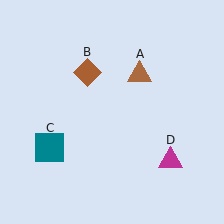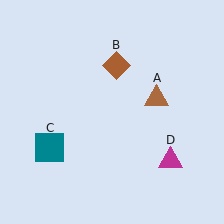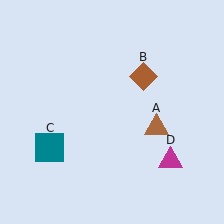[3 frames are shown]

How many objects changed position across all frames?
2 objects changed position: brown triangle (object A), brown diamond (object B).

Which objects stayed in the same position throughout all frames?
Teal square (object C) and magenta triangle (object D) remained stationary.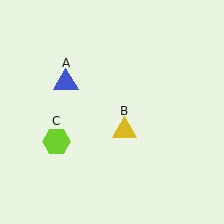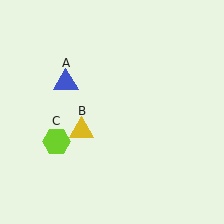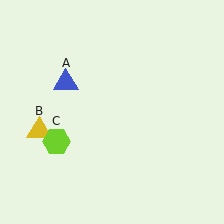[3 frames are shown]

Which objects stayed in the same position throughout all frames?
Blue triangle (object A) and lime hexagon (object C) remained stationary.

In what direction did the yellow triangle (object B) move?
The yellow triangle (object B) moved left.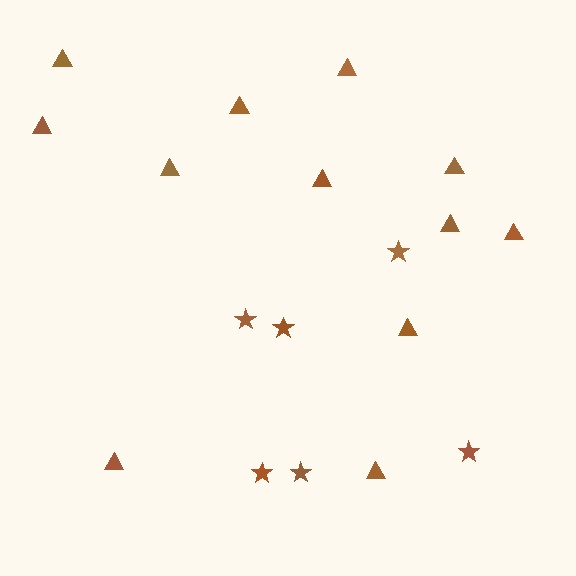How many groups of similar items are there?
There are 2 groups: one group of triangles (12) and one group of stars (6).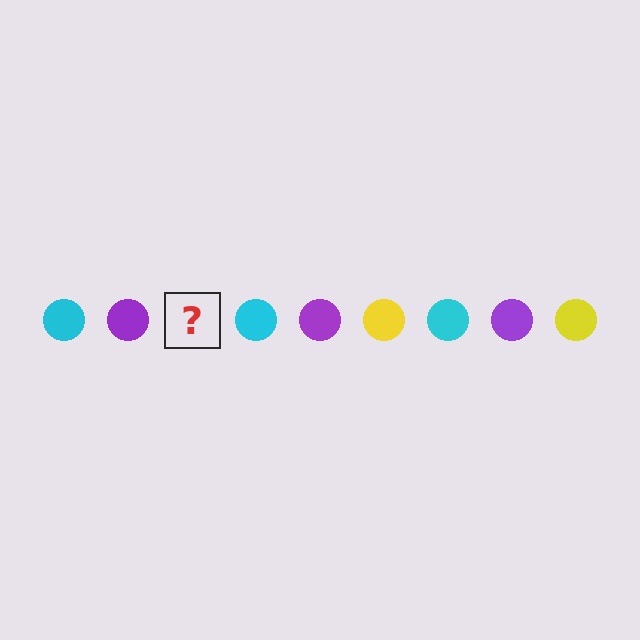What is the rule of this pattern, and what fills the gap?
The rule is that the pattern cycles through cyan, purple, yellow circles. The gap should be filled with a yellow circle.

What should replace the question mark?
The question mark should be replaced with a yellow circle.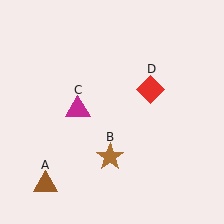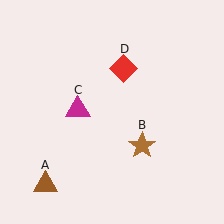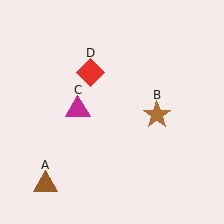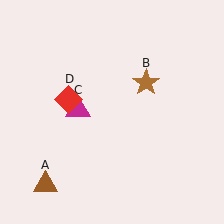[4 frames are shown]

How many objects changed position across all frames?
2 objects changed position: brown star (object B), red diamond (object D).